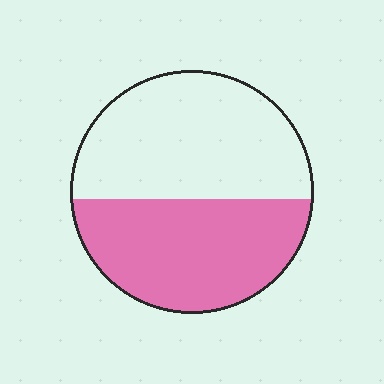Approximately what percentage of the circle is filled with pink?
Approximately 45%.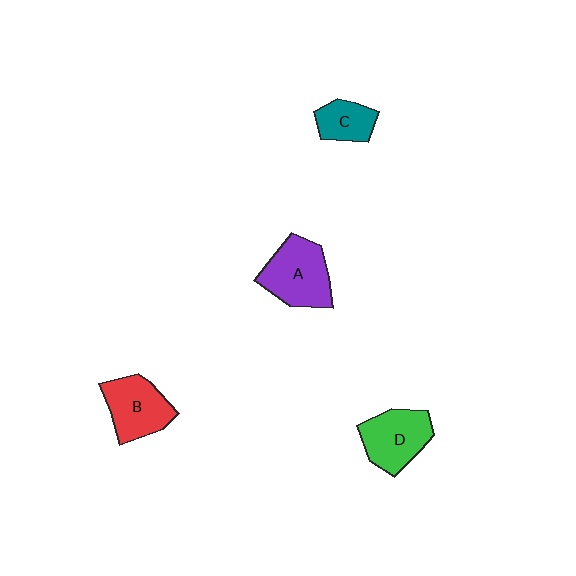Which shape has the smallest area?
Shape C (teal).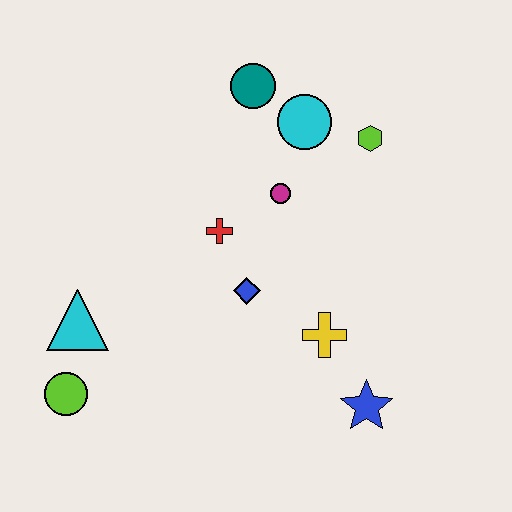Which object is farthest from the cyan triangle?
The lime hexagon is farthest from the cyan triangle.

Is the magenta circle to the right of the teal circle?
Yes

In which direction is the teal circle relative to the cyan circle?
The teal circle is to the left of the cyan circle.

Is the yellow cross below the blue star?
No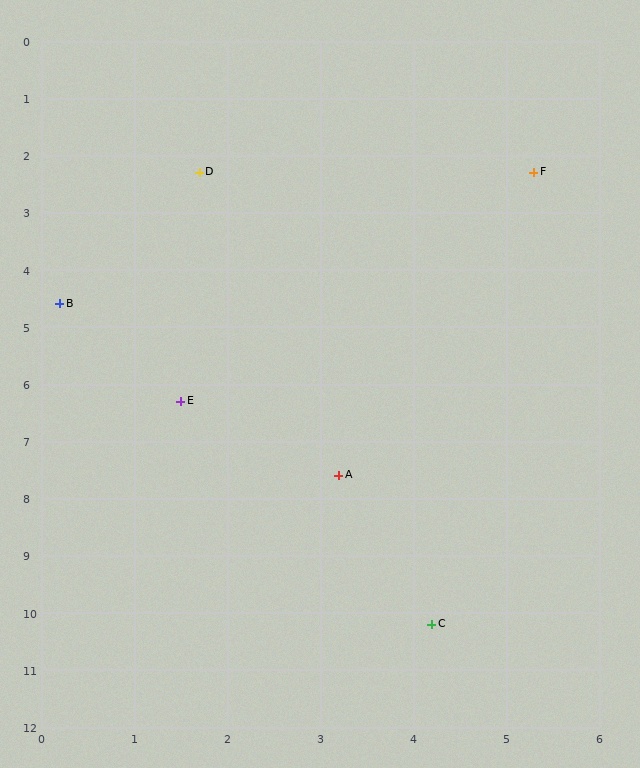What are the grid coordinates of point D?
Point D is at approximately (1.7, 2.3).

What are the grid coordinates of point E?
Point E is at approximately (1.5, 6.3).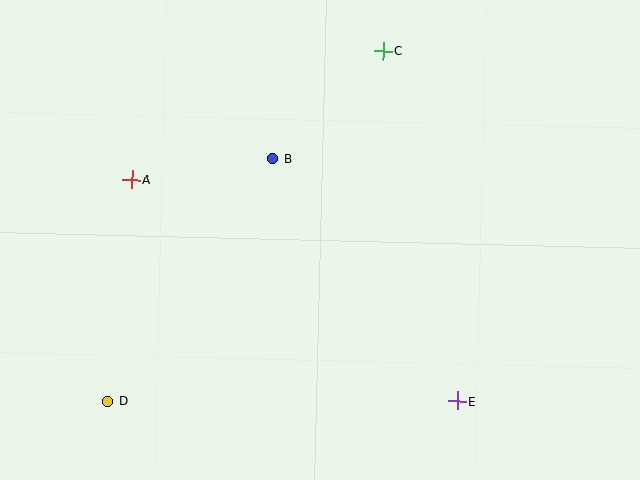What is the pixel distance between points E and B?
The distance between E and B is 305 pixels.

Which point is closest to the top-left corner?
Point A is closest to the top-left corner.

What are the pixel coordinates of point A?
Point A is at (132, 180).